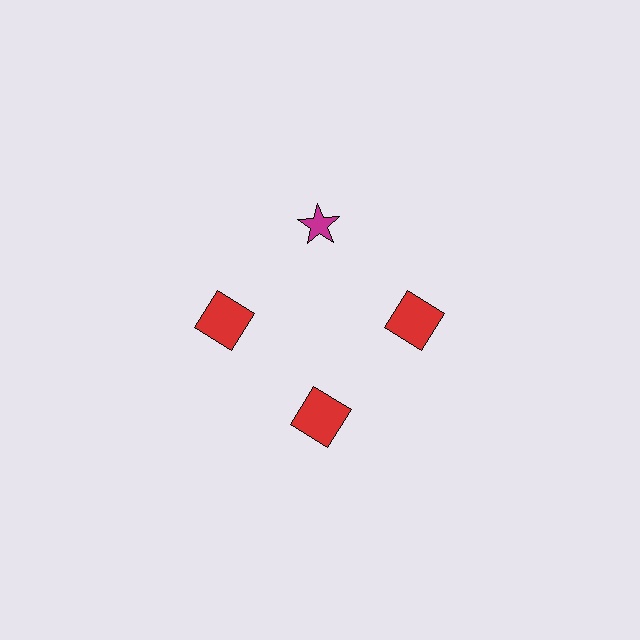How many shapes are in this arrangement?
There are 4 shapes arranged in a ring pattern.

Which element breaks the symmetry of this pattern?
The magenta star at roughly the 12 o'clock position breaks the symmetry. All other shapes are red squares.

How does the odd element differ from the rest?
It differs in both color (magenta instead of red) and shape (star instead of square).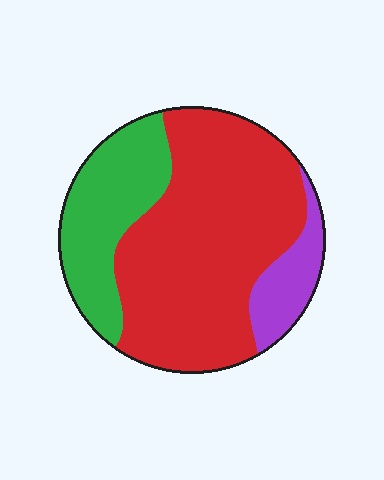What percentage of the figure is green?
Green takes up about one quarter (1/4) of the figure.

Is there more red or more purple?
Red.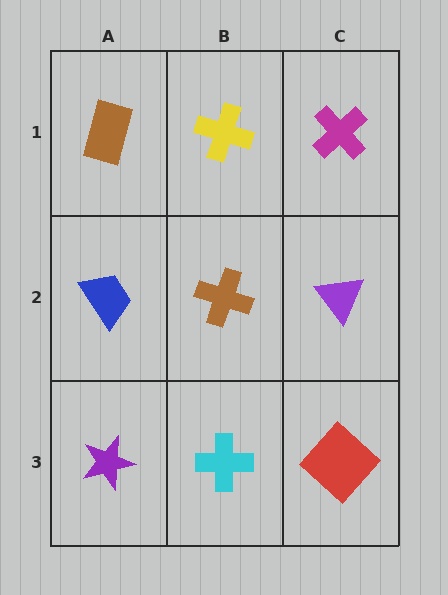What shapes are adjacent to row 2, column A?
A brown rectangle (row 1, column A), a purple star (row 3, column A), a brown cross (row 2, column B).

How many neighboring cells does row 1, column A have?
2.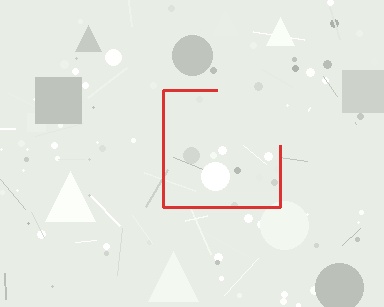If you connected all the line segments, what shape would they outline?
They would outline a square.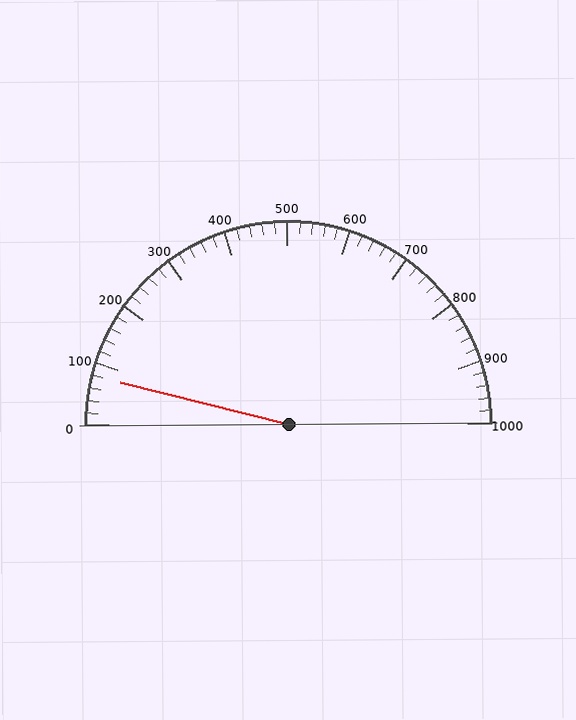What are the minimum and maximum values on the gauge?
The gauge ranges from 0 to 1000.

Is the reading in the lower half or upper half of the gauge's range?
The reading is in the lower half of the range (0 to 1000).